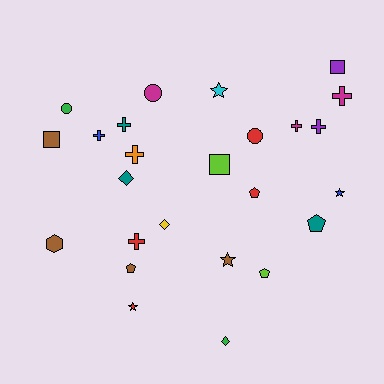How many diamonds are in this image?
There are 3 diamonds.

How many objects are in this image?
There are 25 objects.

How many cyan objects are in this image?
There is 1 cyan object.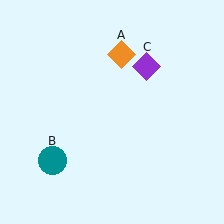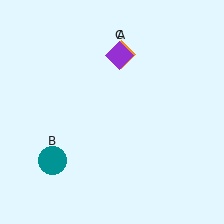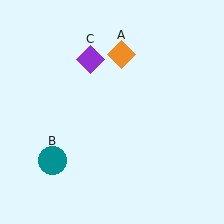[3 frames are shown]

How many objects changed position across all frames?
1 object changed position: purple diamond (object C).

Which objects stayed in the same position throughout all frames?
Orange diamond (object A) and teal circle (object B) remained stationary.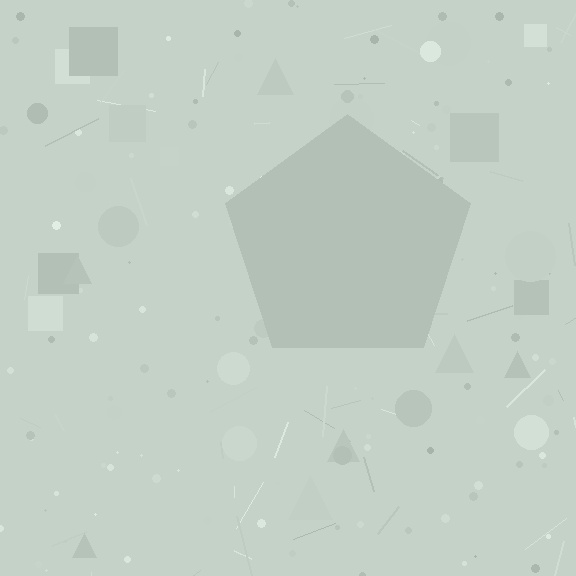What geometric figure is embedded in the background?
A pentagon is embedded in the background.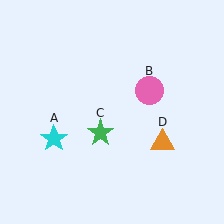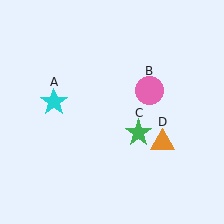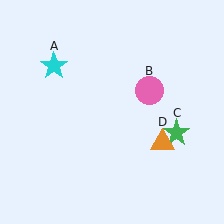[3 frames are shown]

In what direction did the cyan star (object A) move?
The cyan star (object A) moved up.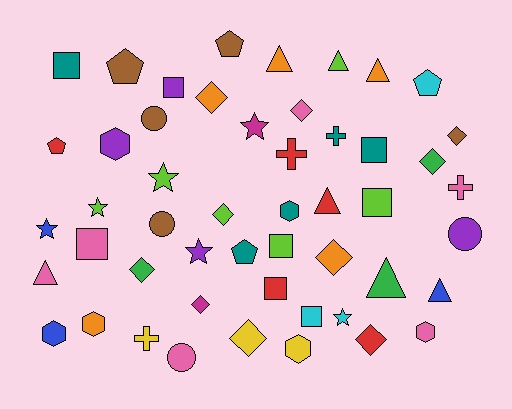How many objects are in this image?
There are 50 objects.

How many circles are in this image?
There are 4 circles.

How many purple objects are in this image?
There are 4 purple objects.